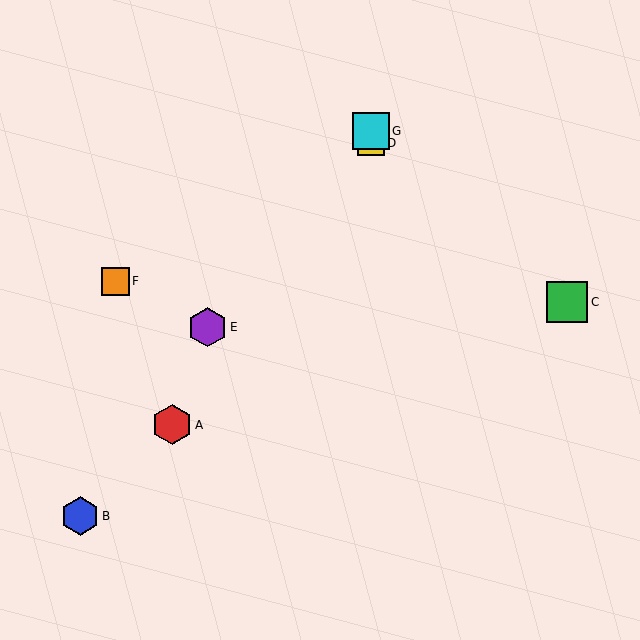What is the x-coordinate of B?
Object B is at x≈80.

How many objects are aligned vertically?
2 objects (D, G) are aligned vertically.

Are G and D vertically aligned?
Yes, both are at x≈371.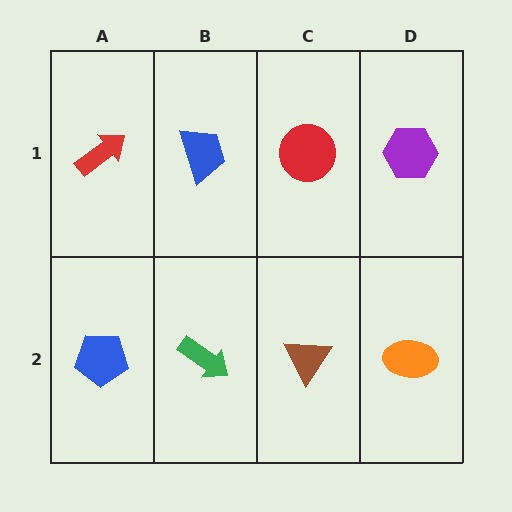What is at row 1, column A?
A red arrow.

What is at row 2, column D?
An orange ellipse.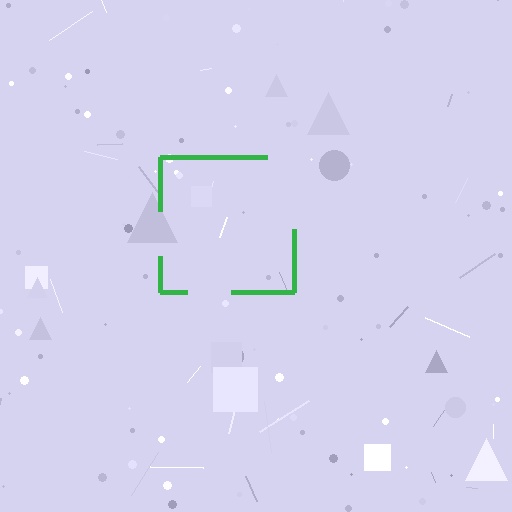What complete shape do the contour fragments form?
The contour fragments form a square.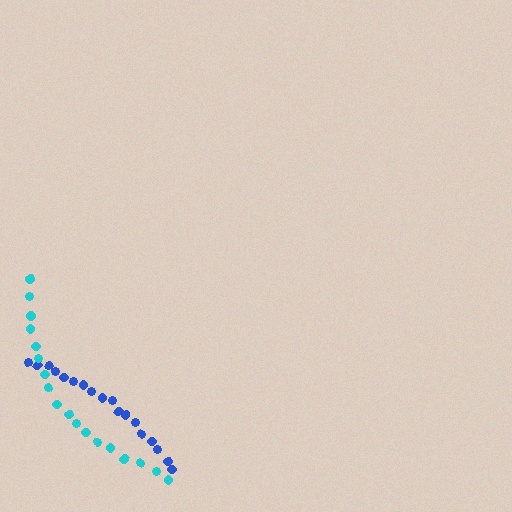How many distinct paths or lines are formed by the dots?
There are 2 distinct paths.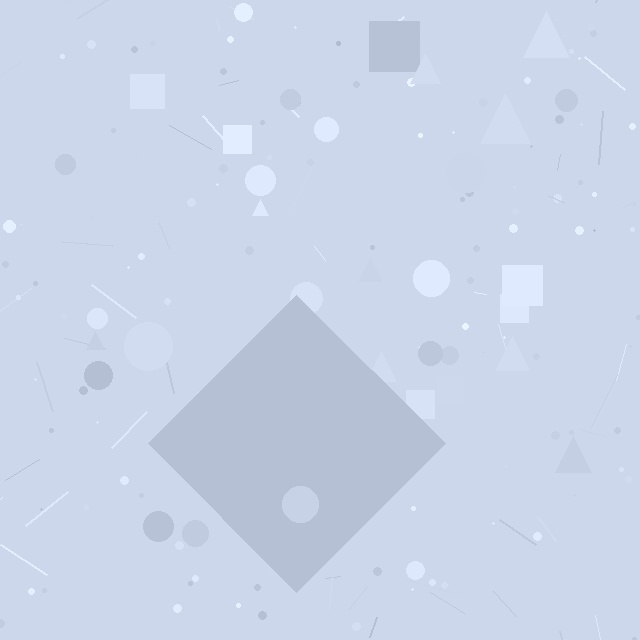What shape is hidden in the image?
A diamond is hidden in the image.